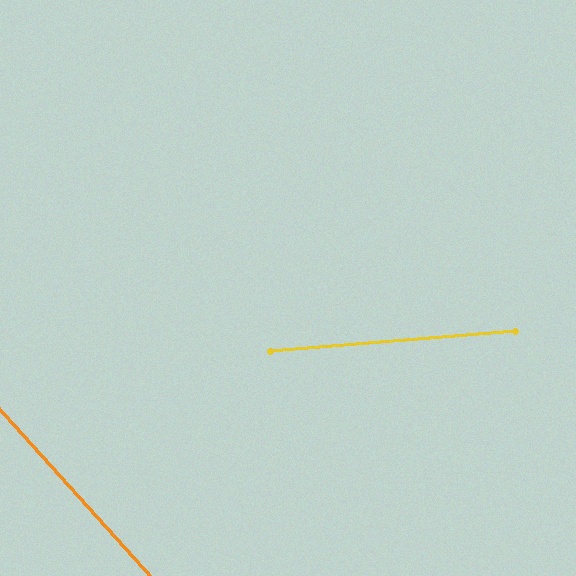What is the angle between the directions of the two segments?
Approximately 53 degrees.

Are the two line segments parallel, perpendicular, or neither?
Neither parallel nor perpendicular — they differ by about 53°.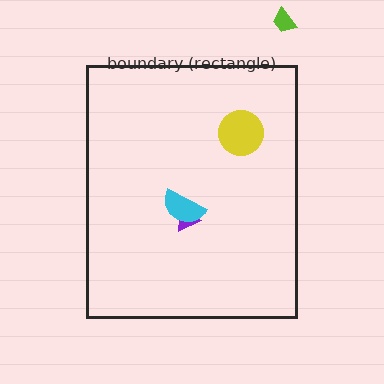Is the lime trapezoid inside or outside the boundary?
Outside.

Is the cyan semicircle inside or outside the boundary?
Inside.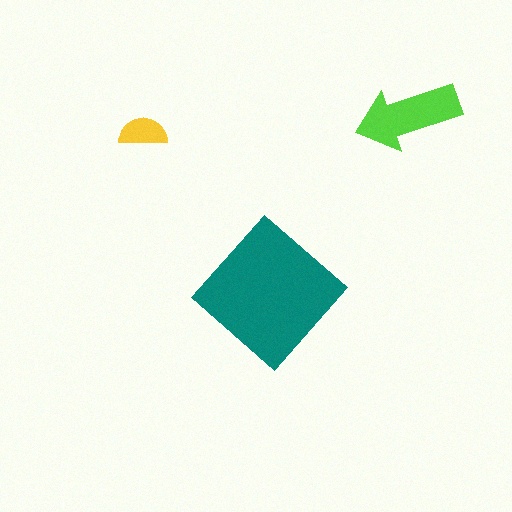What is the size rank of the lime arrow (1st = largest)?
2nd.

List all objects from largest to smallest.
The teal diamond, the lime arrow, the yellow semicircle.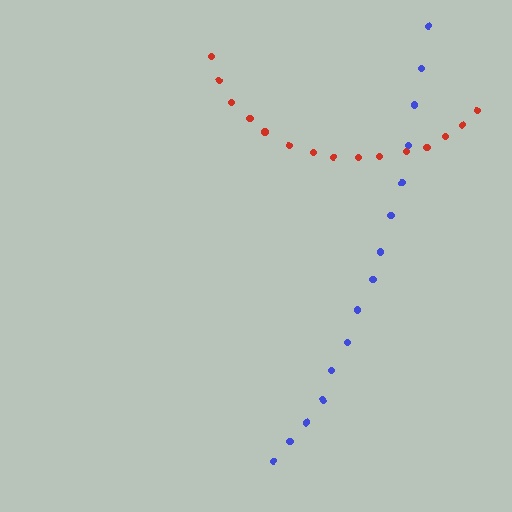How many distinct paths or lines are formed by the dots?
There are 2 distinct paths.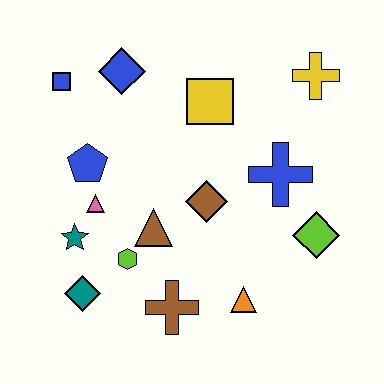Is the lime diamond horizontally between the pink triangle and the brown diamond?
No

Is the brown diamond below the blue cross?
Yes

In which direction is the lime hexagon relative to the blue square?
The lime hexagon is below the blue square.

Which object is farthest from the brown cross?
The yellow cross is farthest from the brown cross.